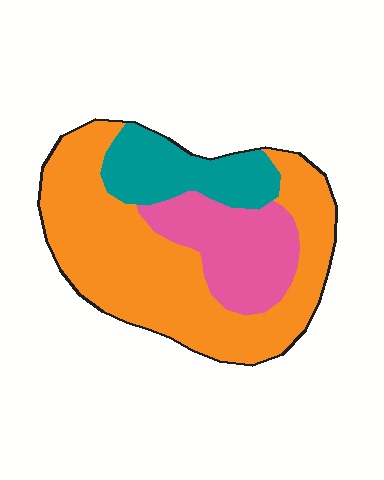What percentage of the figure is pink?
Pink covers 22% of the figure.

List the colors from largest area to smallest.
From largest to smallest: orange, pink, teal.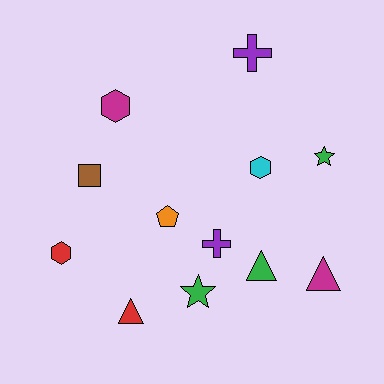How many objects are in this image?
There are 12 objects.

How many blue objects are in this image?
There are no blue objects.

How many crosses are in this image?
There are 2 crosses.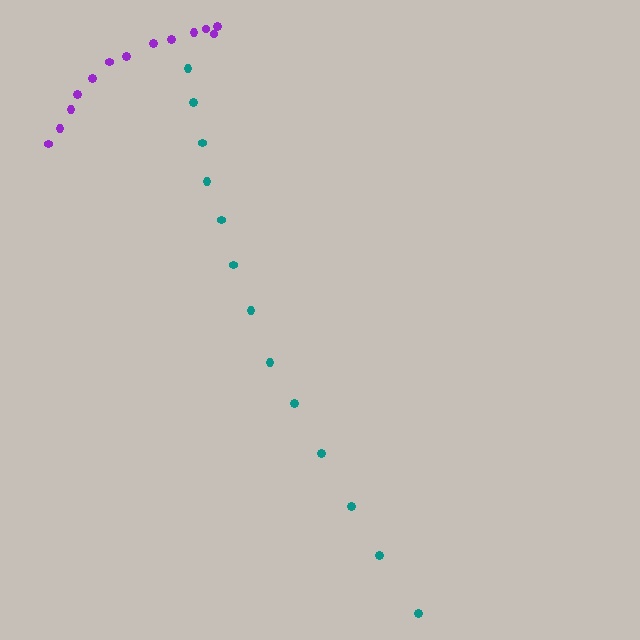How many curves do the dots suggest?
There are 2 distinct paths.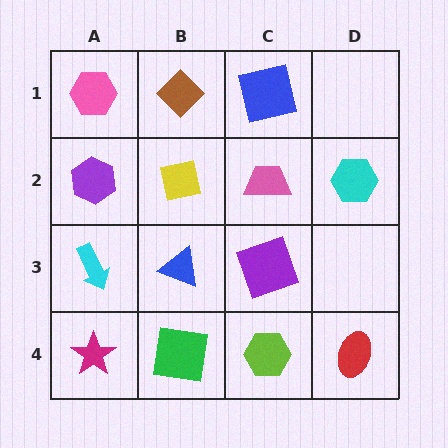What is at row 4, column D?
A red ellipse.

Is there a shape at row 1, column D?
No, that cell is empty.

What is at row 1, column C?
A blue square.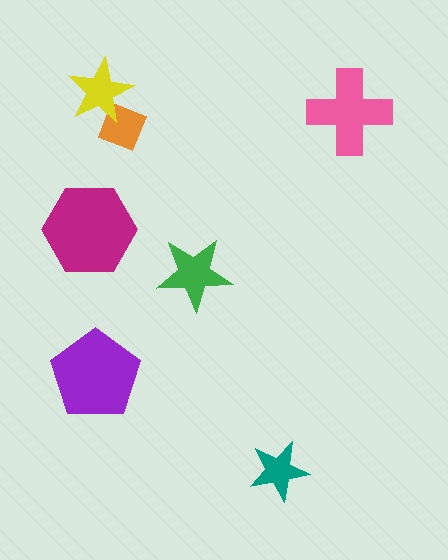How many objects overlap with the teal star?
0 objects overlap with the teal star.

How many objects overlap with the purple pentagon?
0 objects overlap with the purple pentagon.